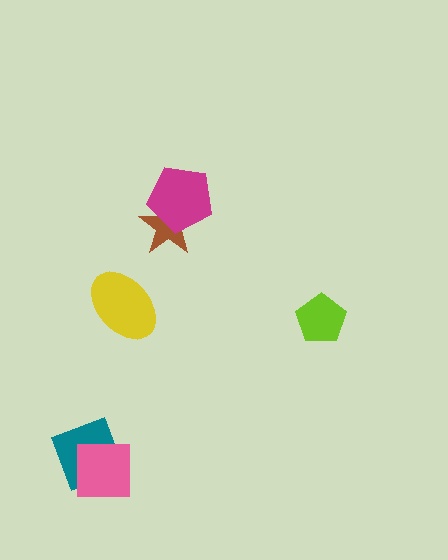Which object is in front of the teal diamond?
The pink square is in front of the teal diamond.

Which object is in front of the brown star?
The magenta pentagon is in front of the brown star.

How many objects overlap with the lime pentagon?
0 objects overlap with the lime pentagon.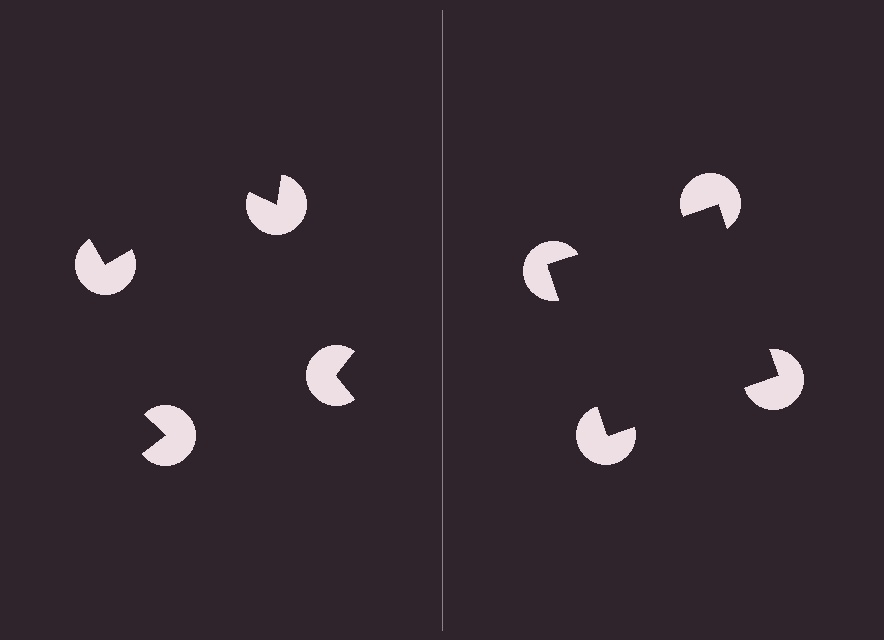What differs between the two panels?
The pac-man discs are positioned identically on both sides; only the wedge orientations differ. On the right they align to a square; on the left they are misaligned.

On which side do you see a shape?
An illusory square appears on the right side. On the left side the wedge cuts are rotated, so no coherent shape forms.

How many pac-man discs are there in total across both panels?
8 — 4 on each side.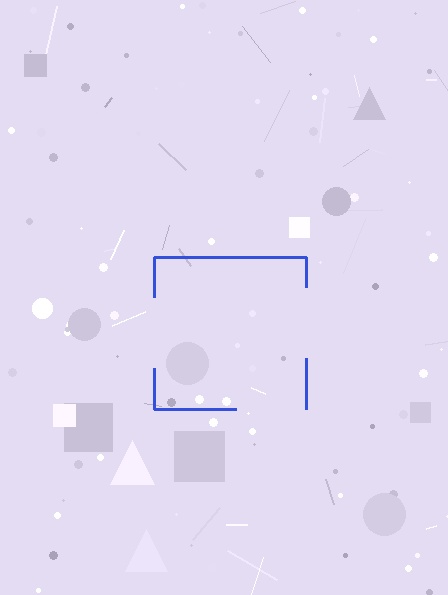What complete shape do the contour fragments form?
The contour fragments form a square.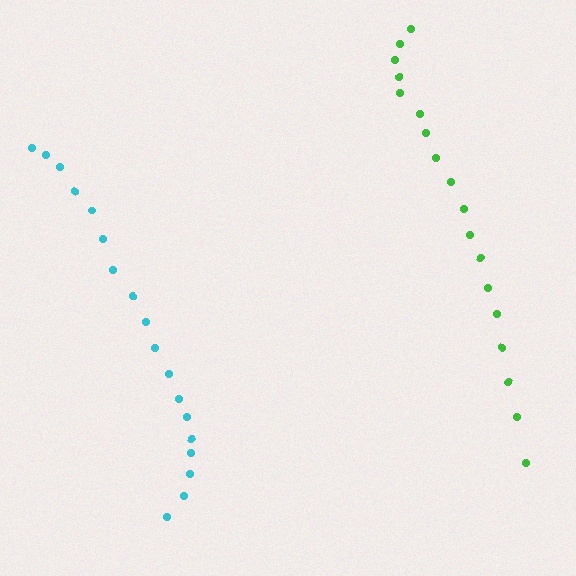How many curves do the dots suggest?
There are 2 distinct paths.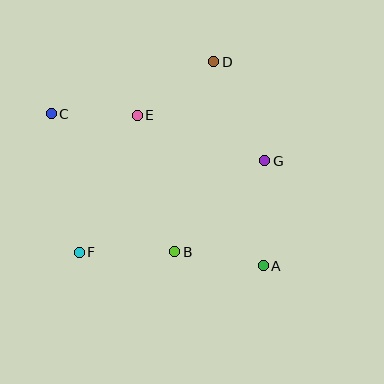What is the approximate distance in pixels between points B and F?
The distance between B and F is approximately 95 pixels.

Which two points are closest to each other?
Points C and E are closest to each other.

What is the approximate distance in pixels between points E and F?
The distance between E and F is approximately 149 pixels.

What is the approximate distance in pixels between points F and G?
The distance between F and G is approximately 207 pixels.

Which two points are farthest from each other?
Points A and C are farthest from each other.